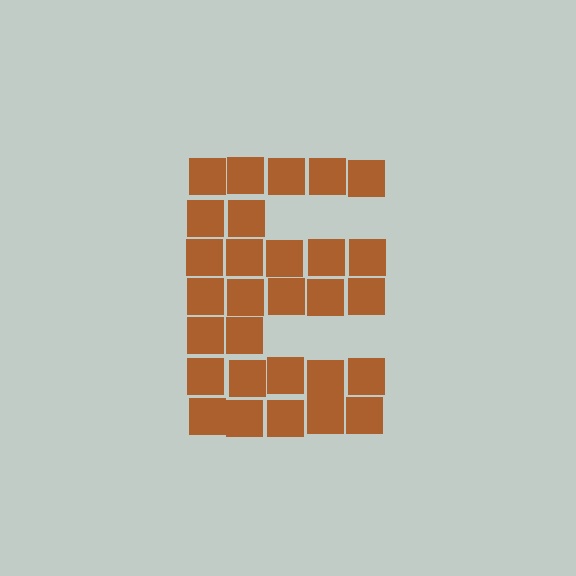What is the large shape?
The large shape is the letter E.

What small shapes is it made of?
It is made of small squares.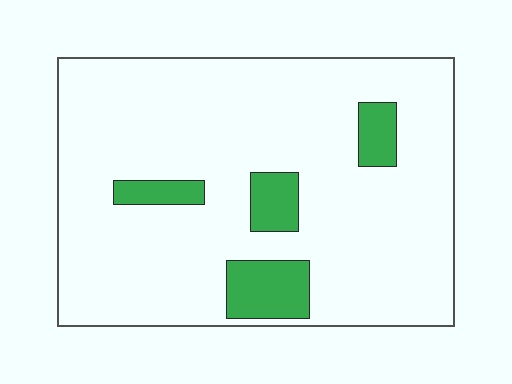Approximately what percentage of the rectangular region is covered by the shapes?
Approximately 10%.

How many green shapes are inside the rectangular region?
4.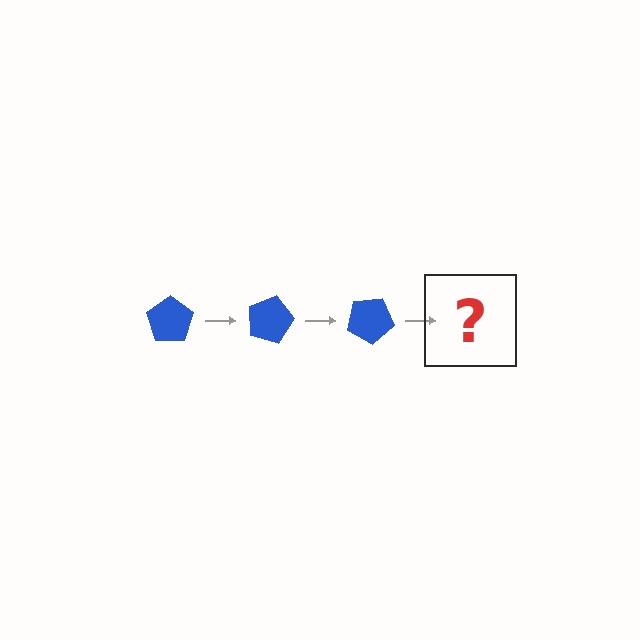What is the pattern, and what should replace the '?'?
The pattern is that the pentagon rotates 15 degrees each step. The '?' should be a blue pentagon rotated 45 degrees.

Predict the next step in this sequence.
The next step is a blue pentagon rotated 45 degrees.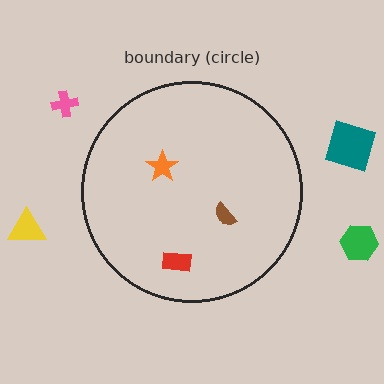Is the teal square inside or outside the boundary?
Outside.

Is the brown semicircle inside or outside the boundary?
Inside.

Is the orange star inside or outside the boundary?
Inside.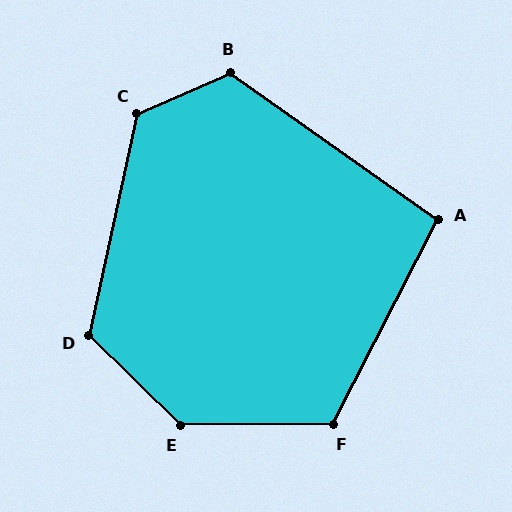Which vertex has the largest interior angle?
E, at approximately 135 degrees.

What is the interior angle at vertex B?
Approximately 121 degrees (obtuse).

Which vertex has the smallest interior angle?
A, at approximately 98 degrees.